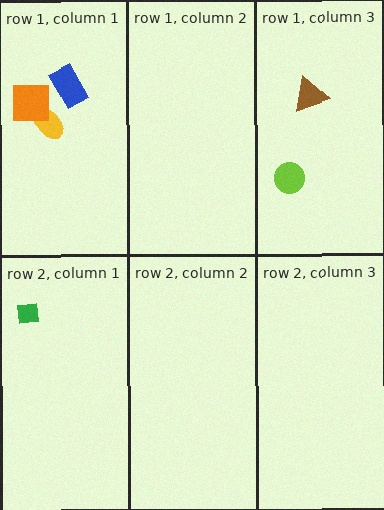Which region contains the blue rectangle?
The row 1, column 1 region.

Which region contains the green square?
The row 2, column 1 region.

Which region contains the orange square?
The row 1, column 1 region.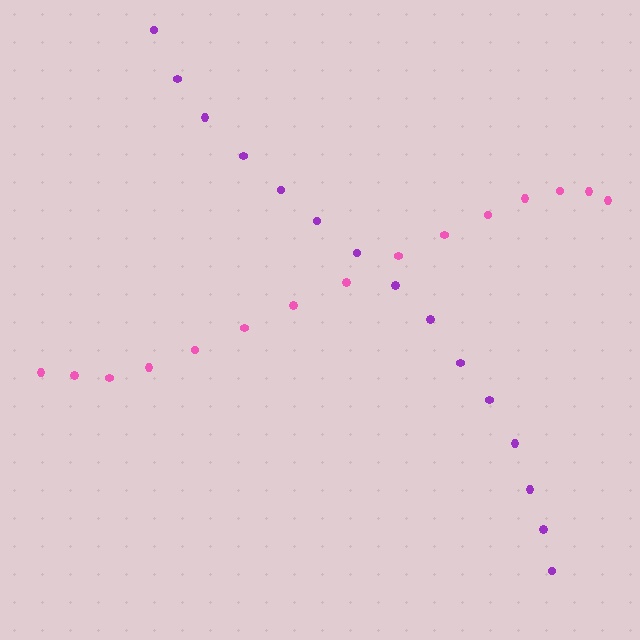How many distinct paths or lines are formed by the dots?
There are 2 distinct paths.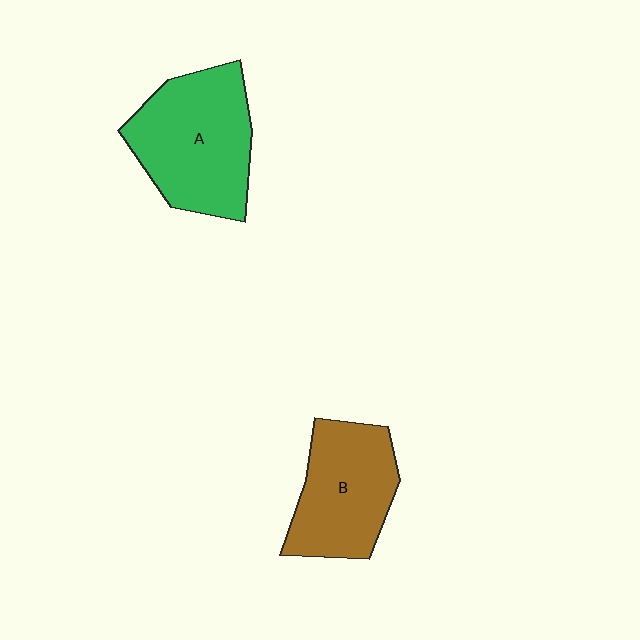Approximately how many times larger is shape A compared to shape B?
Approximately 1.2 times.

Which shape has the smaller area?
Shape B (brown).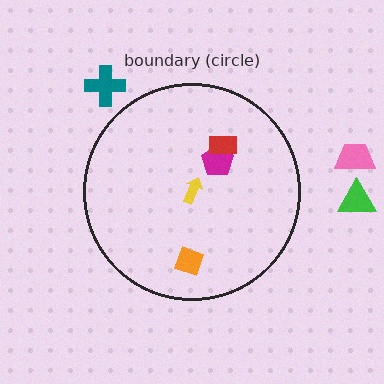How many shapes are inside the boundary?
4 inside, 3 outside.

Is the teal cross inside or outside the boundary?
Outside.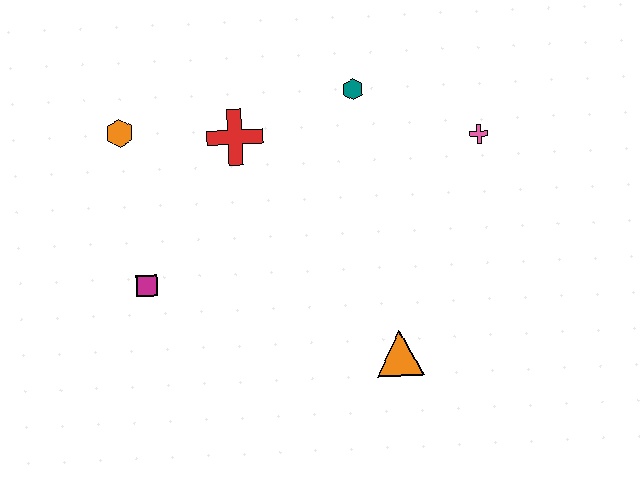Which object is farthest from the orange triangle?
The orange hexagon is farthest from the orange triangle.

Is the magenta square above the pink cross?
No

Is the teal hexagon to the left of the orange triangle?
Yes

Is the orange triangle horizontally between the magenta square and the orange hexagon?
No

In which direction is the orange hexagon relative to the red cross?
The orange hexagon is to the left of the red cross.